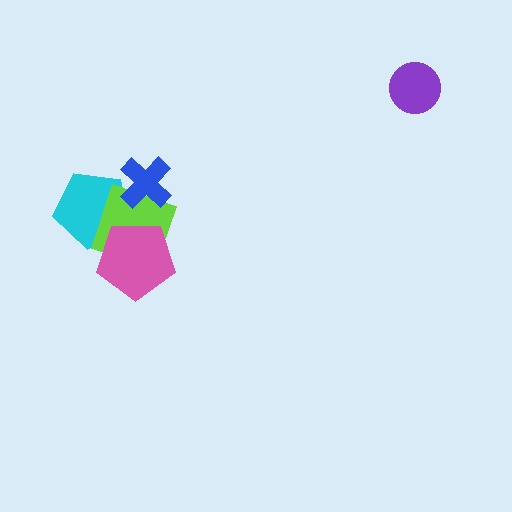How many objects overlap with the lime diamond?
3 objects overlap with the lime diamond.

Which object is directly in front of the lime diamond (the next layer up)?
The blue cross is directly in front of the lime diamond.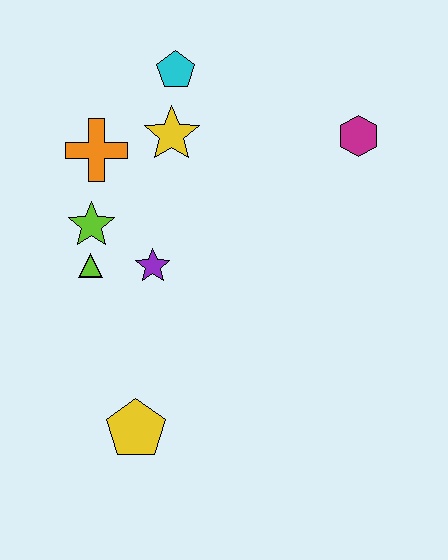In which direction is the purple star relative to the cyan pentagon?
The purple star is below the cyan pentagon.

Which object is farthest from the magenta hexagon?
The yellow pentagon is farthest from the magenta hexagon.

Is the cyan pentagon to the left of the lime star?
No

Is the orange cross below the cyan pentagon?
Yes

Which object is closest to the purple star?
The lime triangle is closest to the purple star.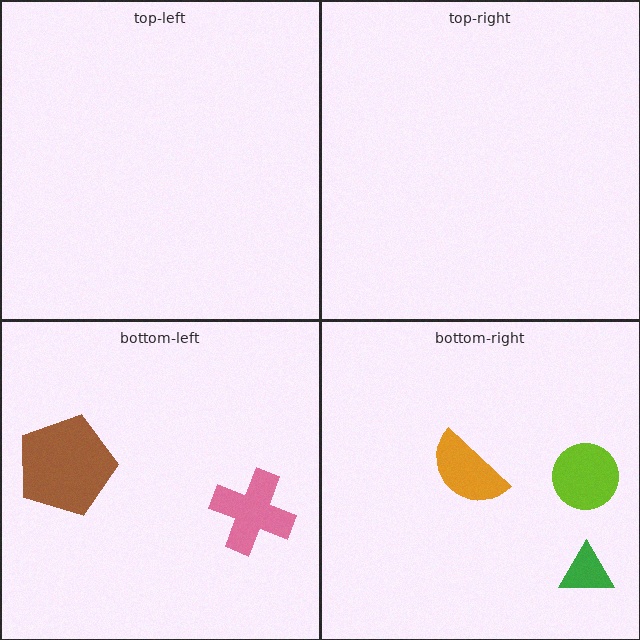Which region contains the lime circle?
The bottom-right region.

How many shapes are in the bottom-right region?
3.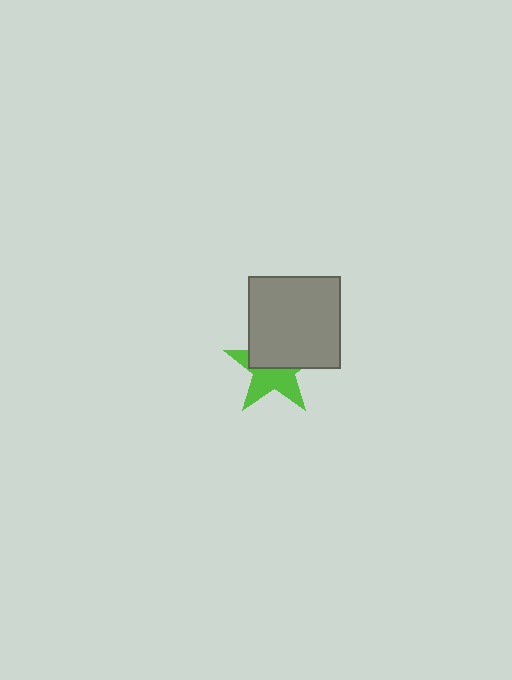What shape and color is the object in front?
The object in front is a gray rectangle.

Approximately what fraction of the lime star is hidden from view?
Roughly 51% of the lime star is hidden behind the gray rectangle.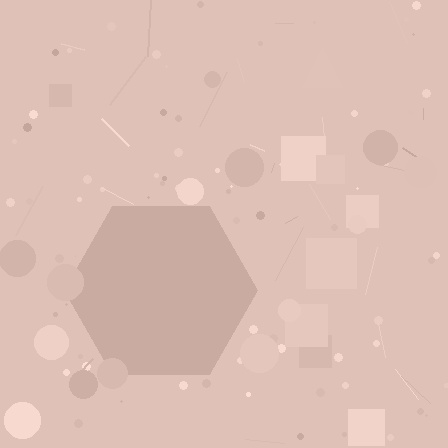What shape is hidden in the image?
A hexagon is hidden in the image.